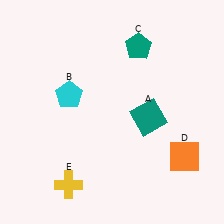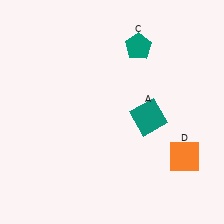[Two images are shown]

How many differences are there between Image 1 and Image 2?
There are 2 differences between the two images.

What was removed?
The cyan pentagon (B), the yellow cross (E) were removed in Image 2.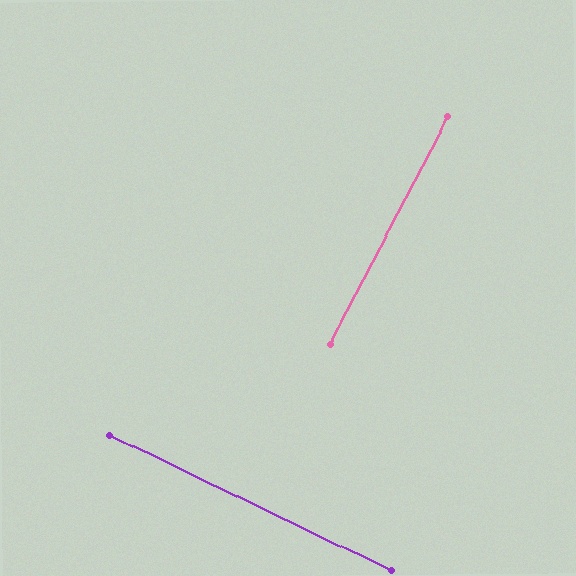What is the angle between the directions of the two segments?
Approximately 88 degrees.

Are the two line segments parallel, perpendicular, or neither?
Perpendicular — they meet at approximately 88°.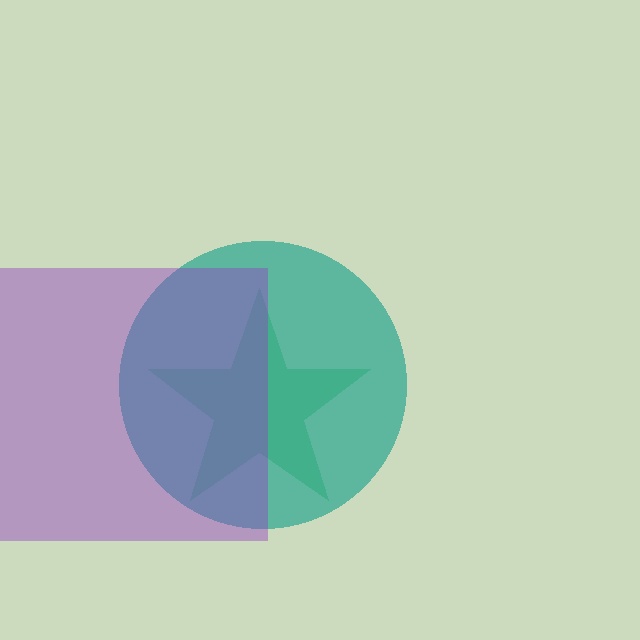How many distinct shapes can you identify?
There are 3 distinct shapes: a green star, a teal circle, a purple square.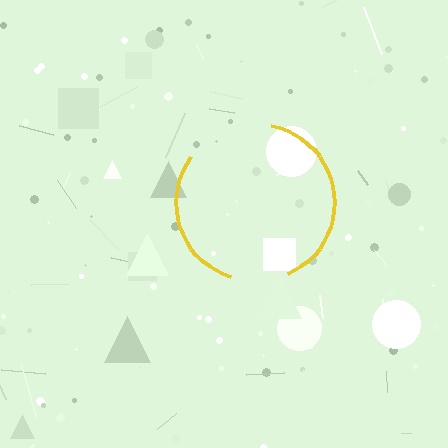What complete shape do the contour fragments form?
The contour fragments form a circle.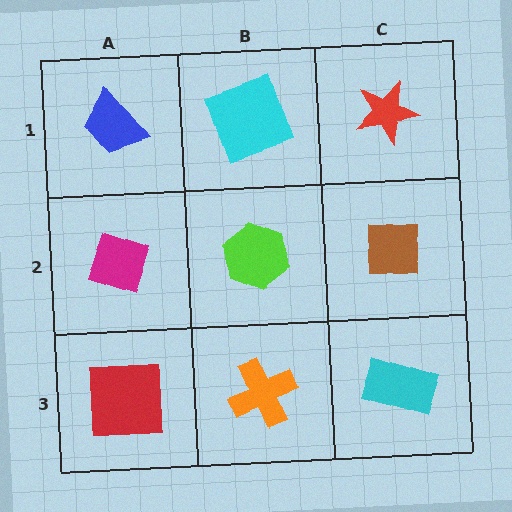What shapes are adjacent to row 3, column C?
A brown square (row 2, column C), an orange cross (row 3, column B).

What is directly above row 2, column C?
A red star.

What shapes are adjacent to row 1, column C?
A brown square (row 2, column C), a cyan square (row 1, column B).